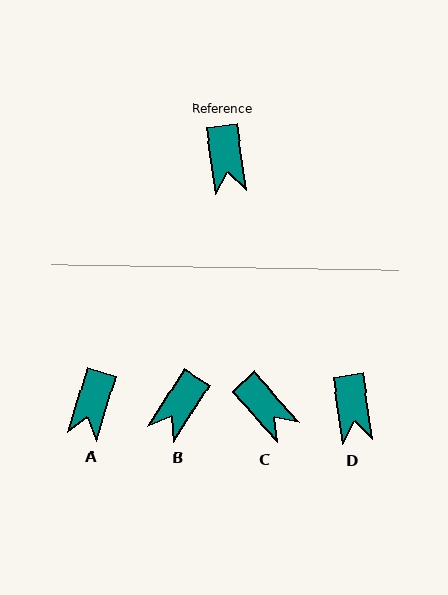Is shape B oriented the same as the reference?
No, it is off by about 40 degrees.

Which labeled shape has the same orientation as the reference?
D.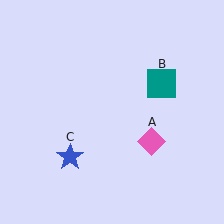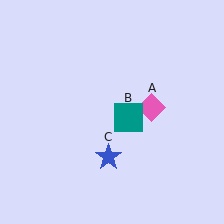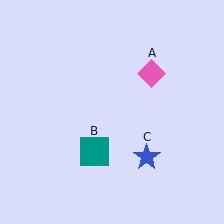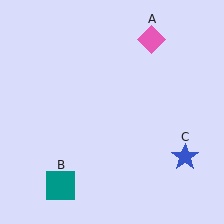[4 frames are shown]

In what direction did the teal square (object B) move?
The teal square (object B) moved down and to the left.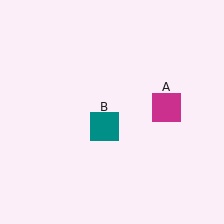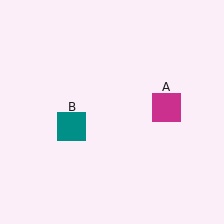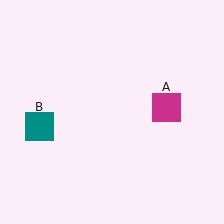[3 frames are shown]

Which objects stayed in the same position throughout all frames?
Magenta square (object A) remained stationary.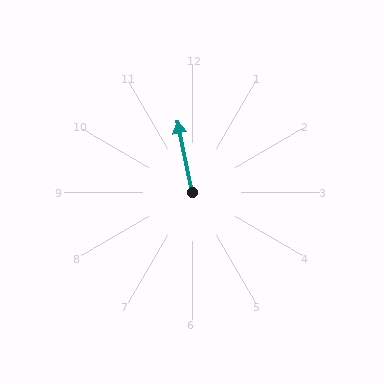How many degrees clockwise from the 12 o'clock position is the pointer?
Approximately 348 degrees.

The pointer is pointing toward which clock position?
Roughly 12 o'clock.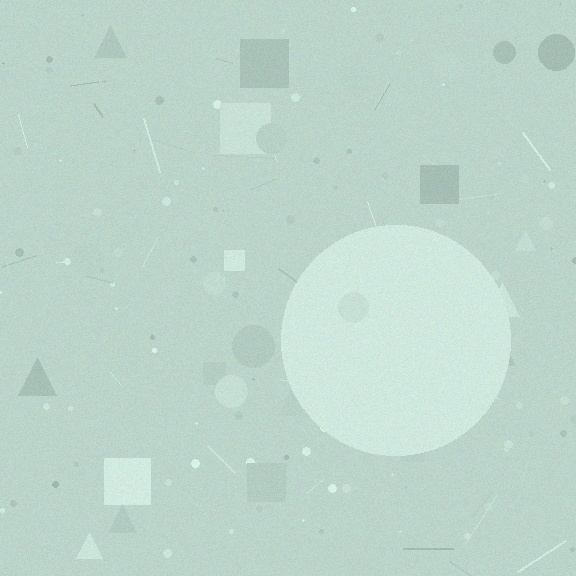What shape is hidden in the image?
A circle is hidden in the image.